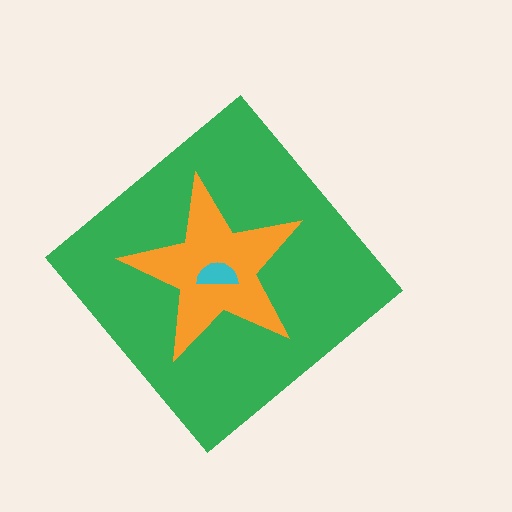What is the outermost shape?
The green diamond.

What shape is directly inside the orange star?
The cyan semicircle.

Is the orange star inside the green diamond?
Yes.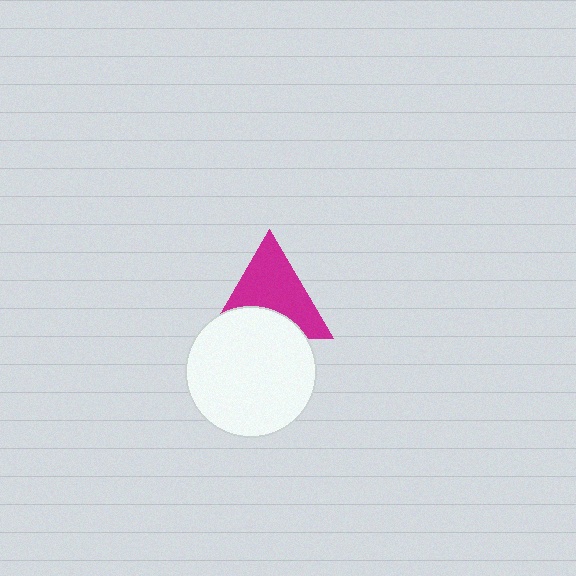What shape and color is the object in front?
The object in front is a white circle.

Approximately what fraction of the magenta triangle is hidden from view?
Roughly 35% of the magenta triangle is hidden behind the white circle.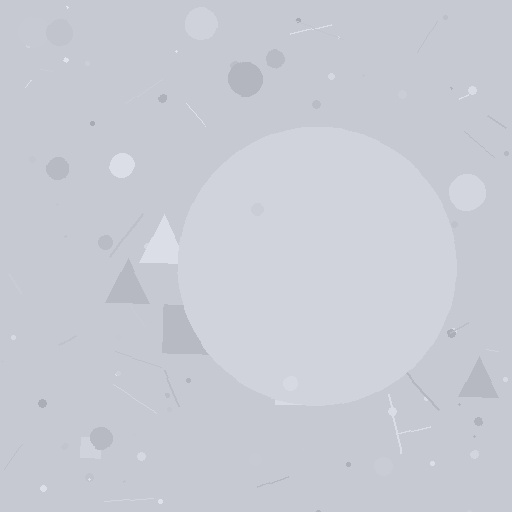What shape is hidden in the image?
A circle is hidden in the image.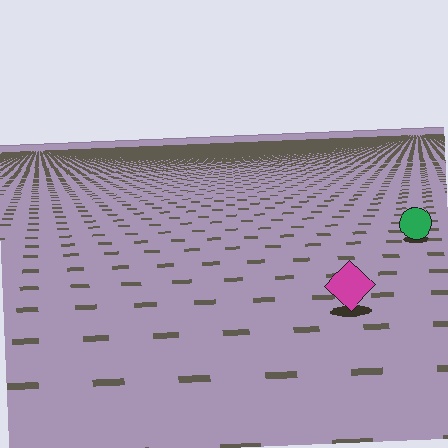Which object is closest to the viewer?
The magenta diamond is closest. The texture marks near it are larger and more spread out.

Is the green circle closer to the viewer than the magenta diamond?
No. The magenta diamond is closer — you can tell from the texture gradient: the ground texture is coarser near it.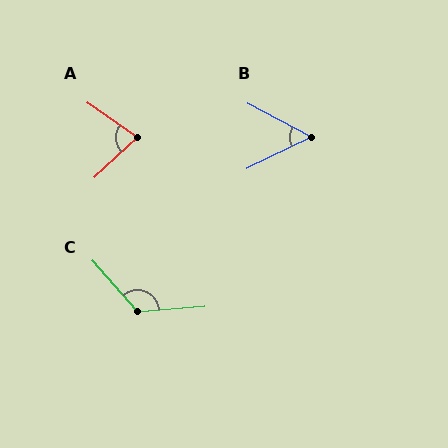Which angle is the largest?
C, at approximately 127 degrees.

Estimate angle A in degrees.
Approximately 77 degrees.